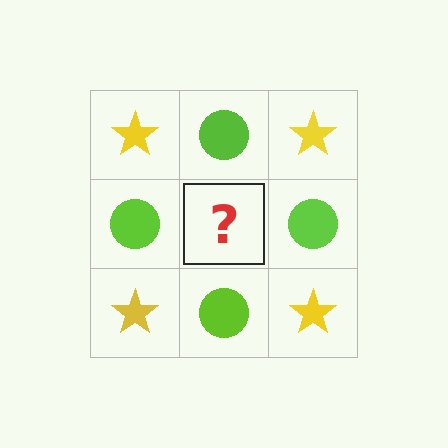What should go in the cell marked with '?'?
The missing cell should contain a yellow star.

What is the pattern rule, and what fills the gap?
The rule is that it alternates yellow star and lime circle in a checkerboard pattern. The gap should be filled with a yellow star.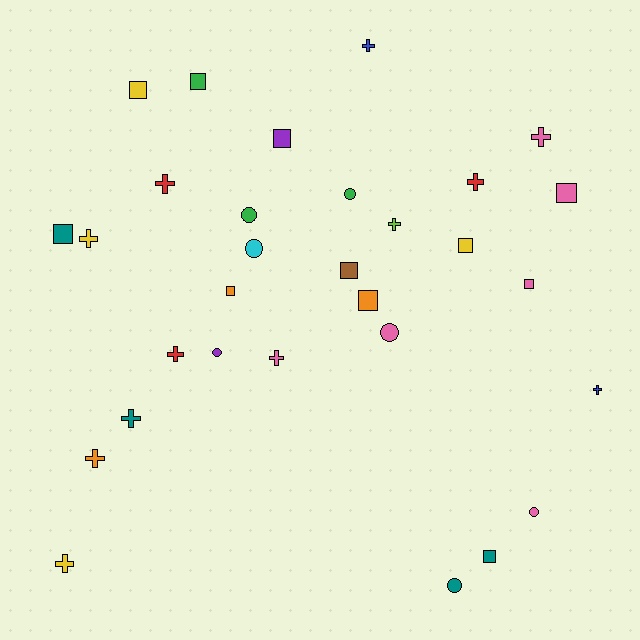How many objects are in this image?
There are 30 objects.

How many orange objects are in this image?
There are 3 orange objects.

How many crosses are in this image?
There are 12 crosses.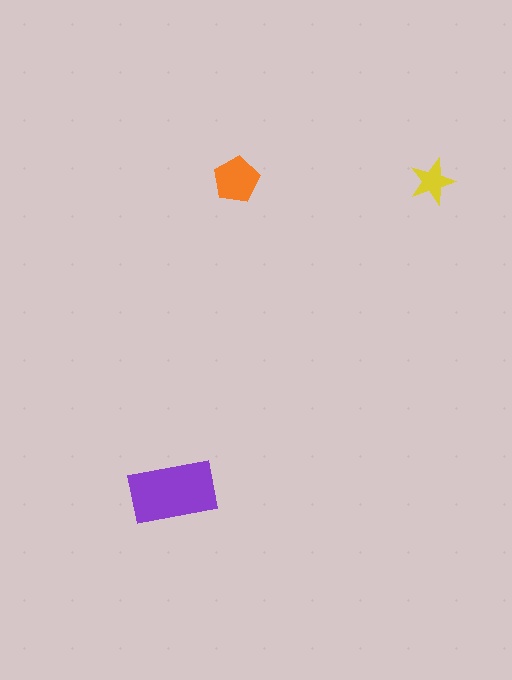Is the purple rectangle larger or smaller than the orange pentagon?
Larger.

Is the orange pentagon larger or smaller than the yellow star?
Larger.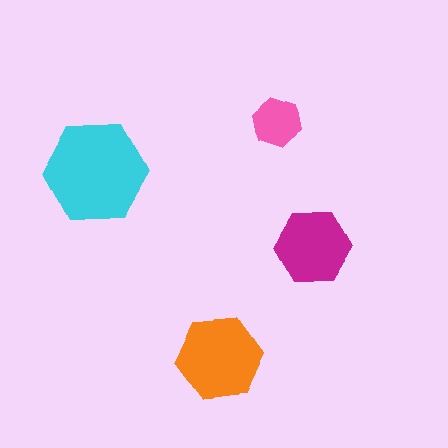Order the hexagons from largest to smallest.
the cyan one, the orange one, the magenta one, the pink one.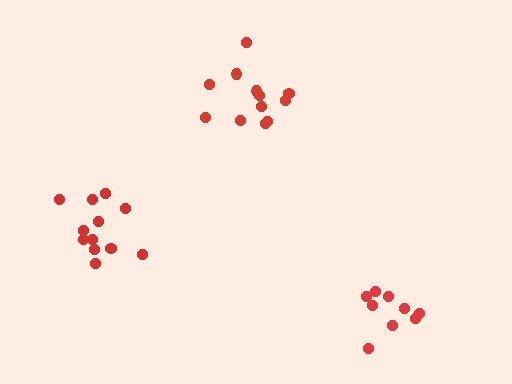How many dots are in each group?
Group 1: 12 dots, Group 2: 12 dots, Group 3: 9 dots (33 total).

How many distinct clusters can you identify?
There are 3 distinct clusters.